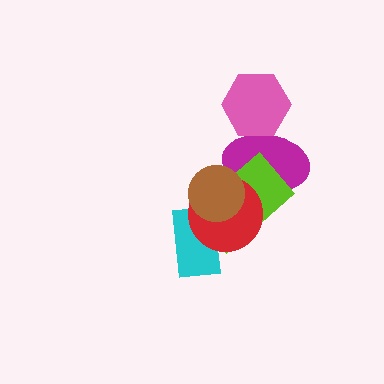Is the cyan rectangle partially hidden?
Yes, it is partially covered by another shape.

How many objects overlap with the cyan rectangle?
3 objects overlap with the cyan rectangle.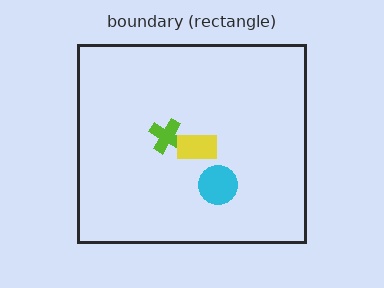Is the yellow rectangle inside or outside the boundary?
Inside.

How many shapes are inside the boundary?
3 inside, 0 outside.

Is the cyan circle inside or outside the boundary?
Inside.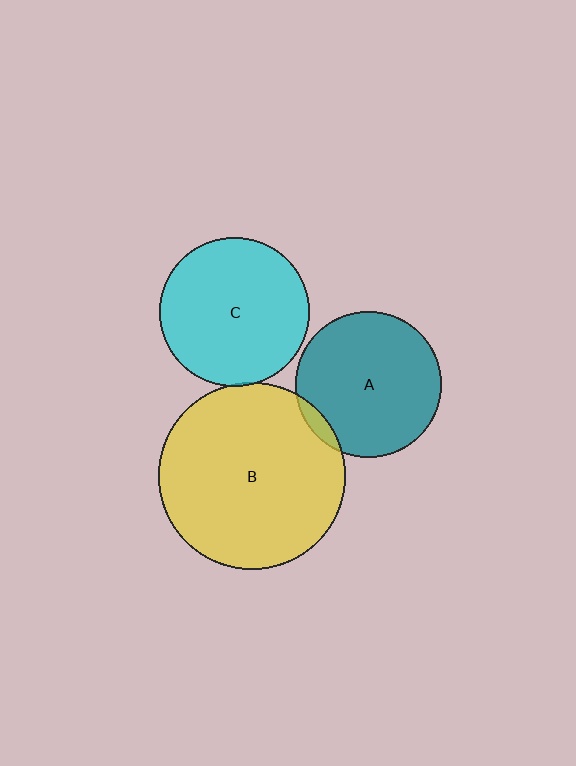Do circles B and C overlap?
Yes.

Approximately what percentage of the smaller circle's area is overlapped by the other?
Approximately 5%.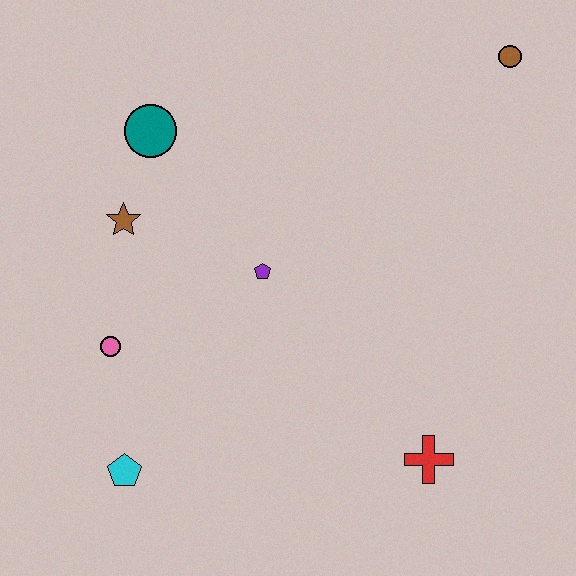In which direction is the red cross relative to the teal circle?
The red cross is below the teal circle.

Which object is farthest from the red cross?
The teal circle is farthest from the red cross.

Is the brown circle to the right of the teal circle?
Yes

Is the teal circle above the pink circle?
Yes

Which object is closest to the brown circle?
The purple pentagon is closest to the brown circle.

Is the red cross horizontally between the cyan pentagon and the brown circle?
Yes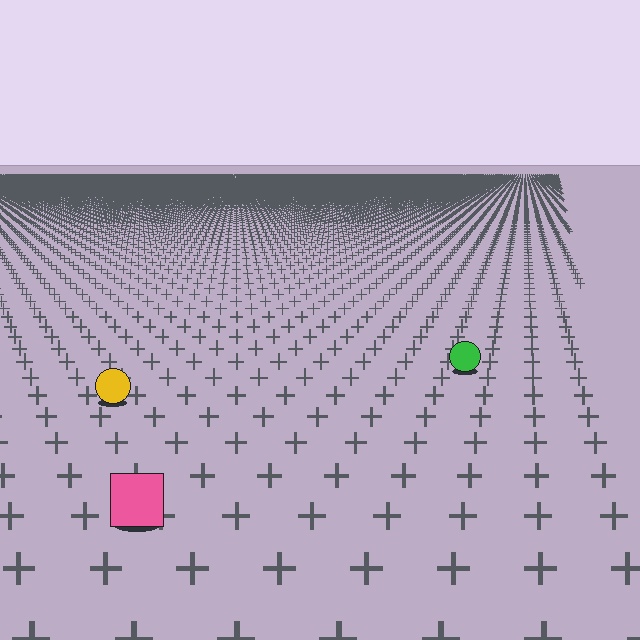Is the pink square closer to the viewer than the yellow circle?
Yes. The pink square is closer — you can tell from the texture gradient: the ground texture is coarser near it.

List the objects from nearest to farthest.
From nearest to farthest: the pink square, the yellow circle, the green circle.